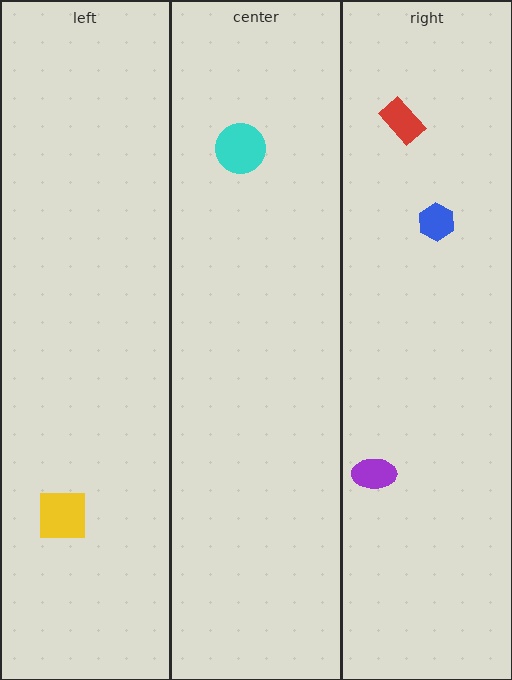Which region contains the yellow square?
The left region.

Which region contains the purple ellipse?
The right region.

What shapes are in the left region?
The yellow square.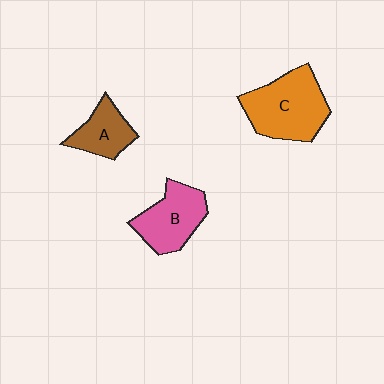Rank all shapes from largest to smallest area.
From largest to smallest: C (orange), B (pink), A (brown).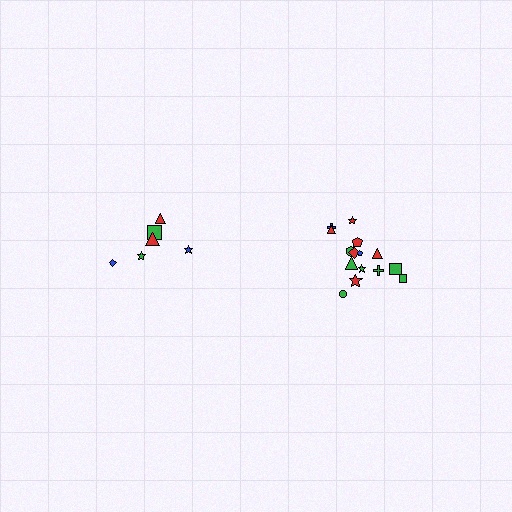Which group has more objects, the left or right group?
The right group.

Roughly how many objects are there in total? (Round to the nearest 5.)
Roughly 20 objects in total.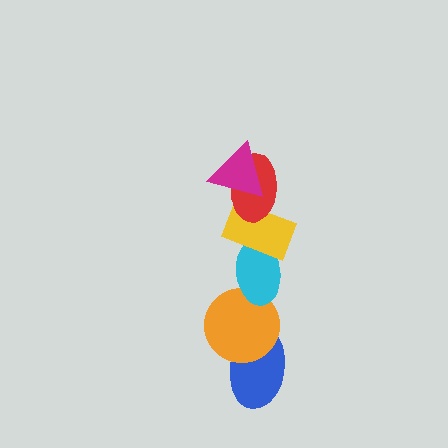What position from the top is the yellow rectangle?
The yellow rectangle is 3rd from the top.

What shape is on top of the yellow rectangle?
The red ellipse is on top of the yellow rectangle.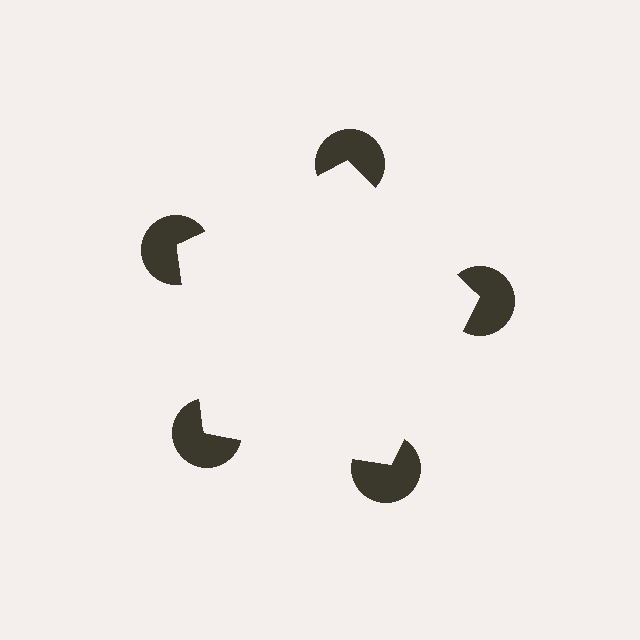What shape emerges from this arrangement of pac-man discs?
An illusory pentagon — its edges are inferred from the aligned wedge cuts in the pac-man discs, not physically drawn.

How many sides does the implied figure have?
5 sides.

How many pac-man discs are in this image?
There are 5 — one at each vertex of the illusory pentagon.